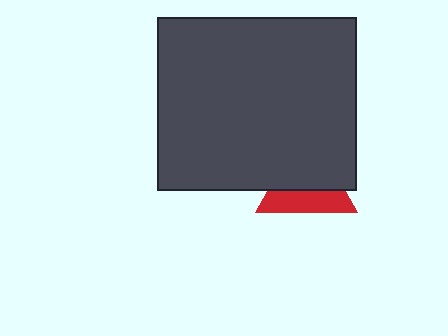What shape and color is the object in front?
The object in front is a dark gray rectangle.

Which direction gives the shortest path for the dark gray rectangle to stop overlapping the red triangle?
Moving up gives the shortest separation.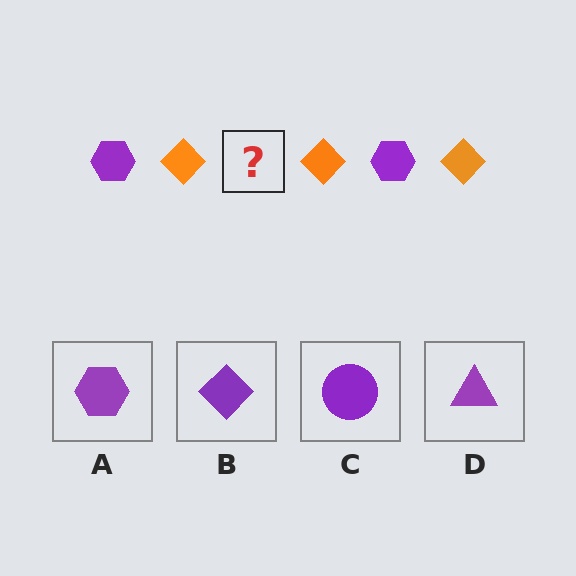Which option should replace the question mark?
Option A.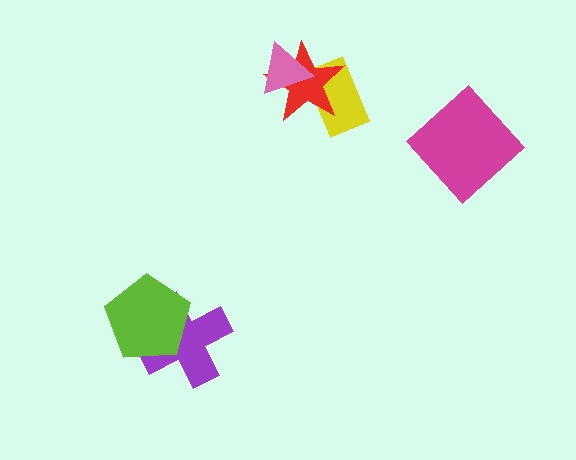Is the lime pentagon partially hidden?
No, no other shape covers it.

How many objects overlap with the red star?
2 objects overlap with the red star.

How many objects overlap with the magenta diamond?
0 objects overlap with the magenta diamond.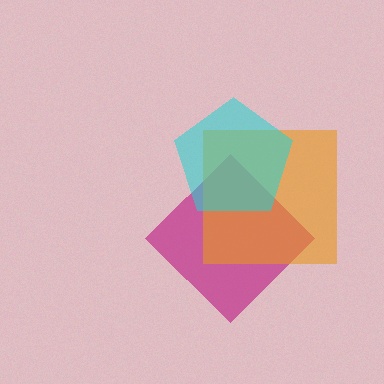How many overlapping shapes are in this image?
There are 3 overlapping shapes in the image.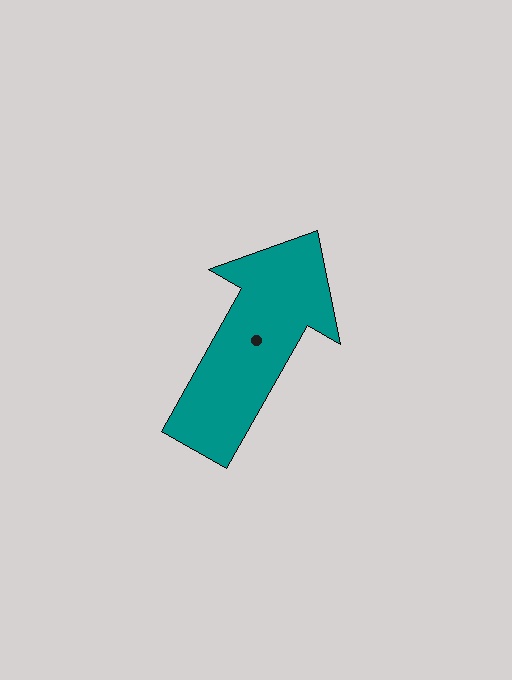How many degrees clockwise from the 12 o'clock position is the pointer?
Approximately 29 degrees.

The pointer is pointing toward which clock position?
Roughly 1 o'clock.